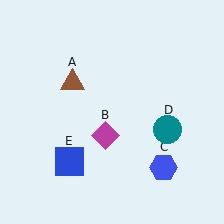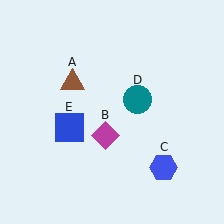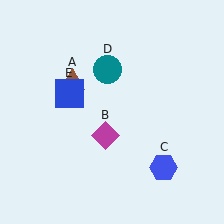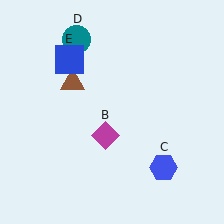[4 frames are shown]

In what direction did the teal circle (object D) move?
The teal circle (object D) moved up and to the left.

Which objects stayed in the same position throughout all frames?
Brown triangle (object A) and magenta diamond (object B) and blue hexagon (object C) remained stationary.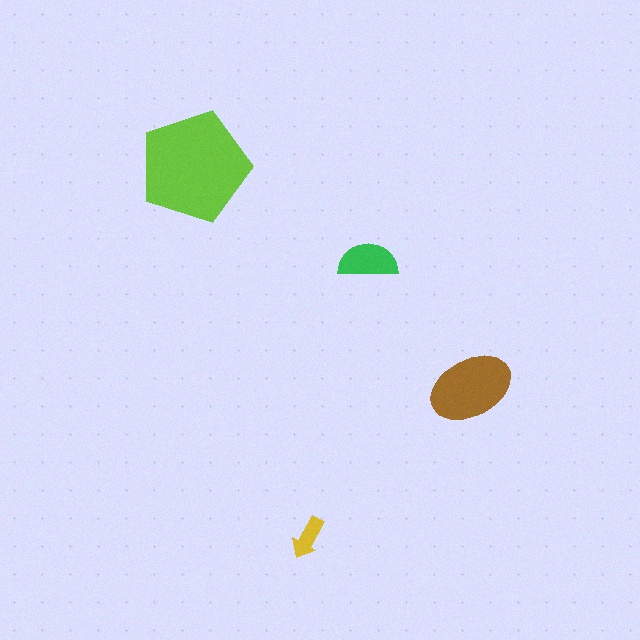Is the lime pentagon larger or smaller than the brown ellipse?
Larger.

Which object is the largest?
The lime pentagon.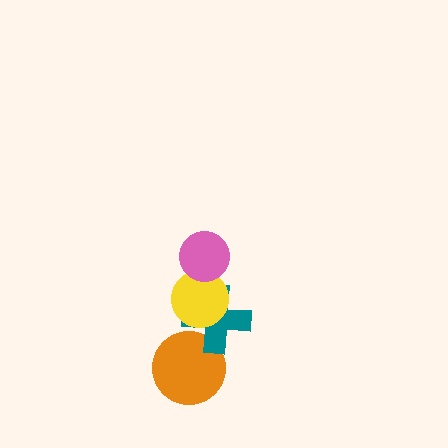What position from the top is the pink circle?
The pink circle is 1st from the top.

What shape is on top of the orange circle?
The teal cross is on top of the orange circle.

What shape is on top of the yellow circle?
The pink circle is on top of the yellow circle.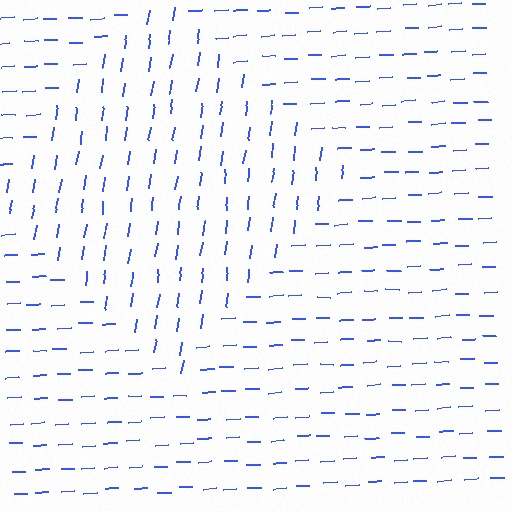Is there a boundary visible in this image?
Yes, there is a texture boundary formed by a change in line orientation.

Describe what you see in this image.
The image is filled with small blue line segments. A diamond region in the image has lines oriented differently from the surrounding lines, creating a visible texture boundary.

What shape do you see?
I see a diamond.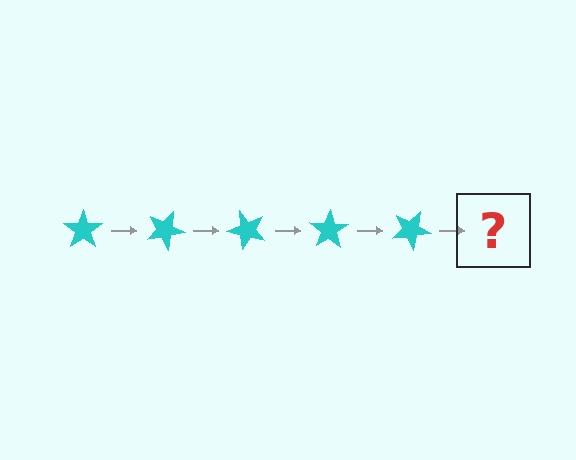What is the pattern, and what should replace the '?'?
The pattern is that the star rotates 25 degrees each step. The '?' should be a cyan star rotated 125 degrees.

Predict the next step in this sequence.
The next step is a cyan star rotated 125 degrees.